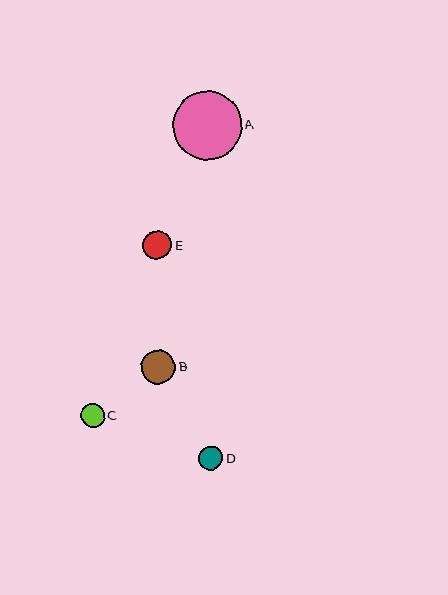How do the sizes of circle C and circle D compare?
Circle C and circle D are approximately the same size.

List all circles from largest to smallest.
From largest to smallest: A, B, E, C, D.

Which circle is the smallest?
Circle D is the smallest with a size of approximately 24 pixels.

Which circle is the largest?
Circle A is the largest with a size of approximately 69 pixels.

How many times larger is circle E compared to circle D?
Circle E is approximately 1.2 times the size of circle D.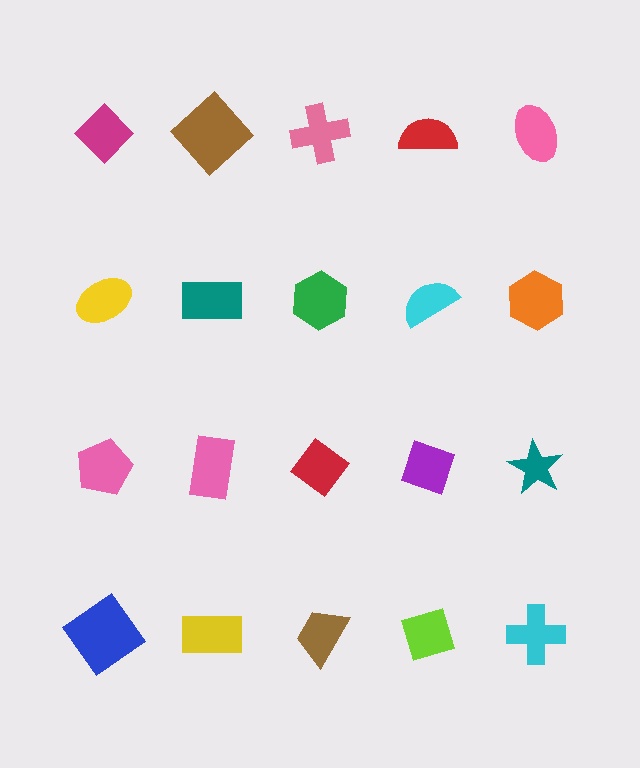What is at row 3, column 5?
A teal star.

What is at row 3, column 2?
A pink rectangle.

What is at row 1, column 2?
A brown diamond.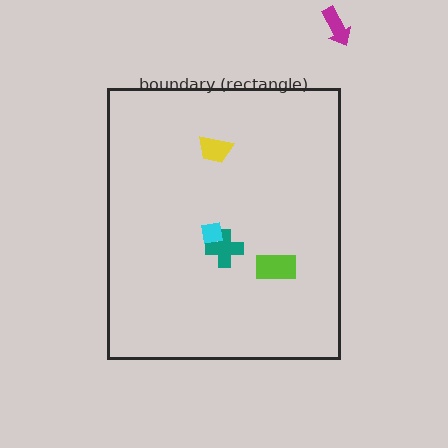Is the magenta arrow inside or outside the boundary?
Outside.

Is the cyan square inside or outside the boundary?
Inside.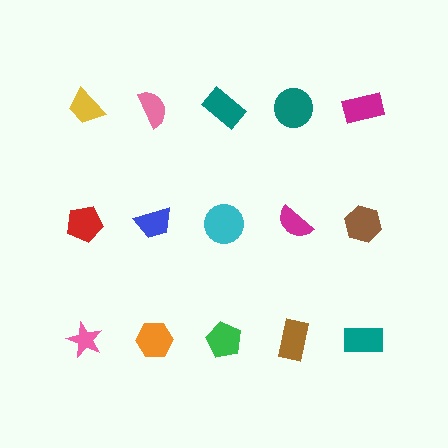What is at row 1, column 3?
A teal rectangle.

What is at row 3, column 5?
A teal rectangle.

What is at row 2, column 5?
A brown hexagon.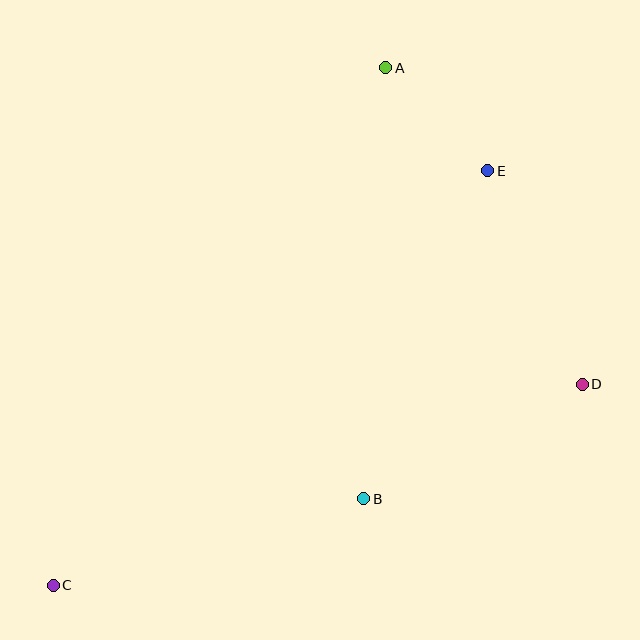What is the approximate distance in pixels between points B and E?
The distance between B and E is approximately 351 pixels.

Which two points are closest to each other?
Points A and E are closest to each other.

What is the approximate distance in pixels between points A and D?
The distance between A and D is approximately 373 pixels.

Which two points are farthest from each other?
Points A and C are farthest from each other.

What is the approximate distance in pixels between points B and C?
The distance between B and C is approximately 323 pixels.